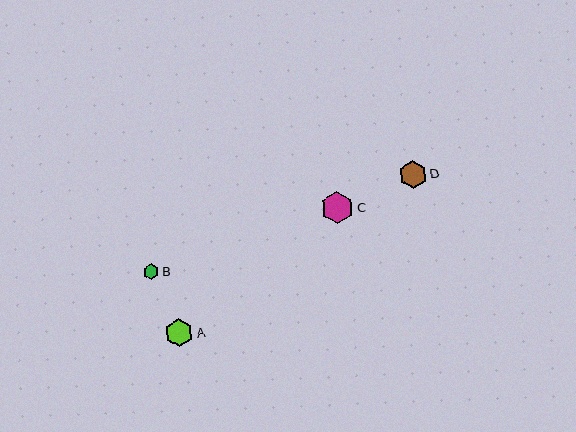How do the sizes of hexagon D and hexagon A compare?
Hexagon D and hexagon A are approximately the same size.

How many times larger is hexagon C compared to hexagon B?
Hexagon C is approximately 2.1 times the size of hexagon B.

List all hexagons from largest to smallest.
From largest to smallest: C, D, A, B.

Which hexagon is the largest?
Hexagon C is the largest with a size of approximately 32 pixels.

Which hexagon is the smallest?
Hexagon B is the smallest with a size of approximately 16 pixels.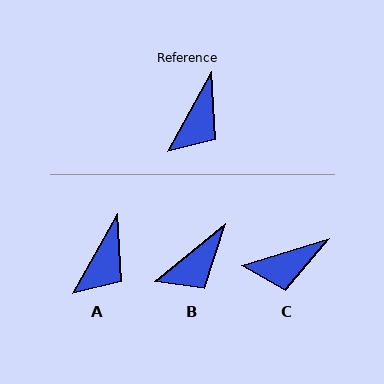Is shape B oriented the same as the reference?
No, it is off by about 22 degrees.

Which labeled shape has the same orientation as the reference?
A.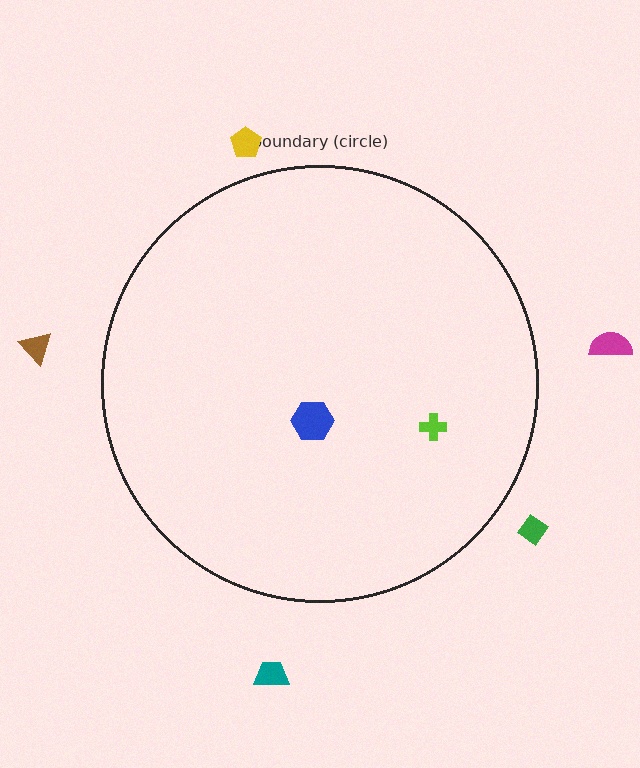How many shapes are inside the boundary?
2 inside, 5 outside.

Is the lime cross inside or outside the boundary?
Inside.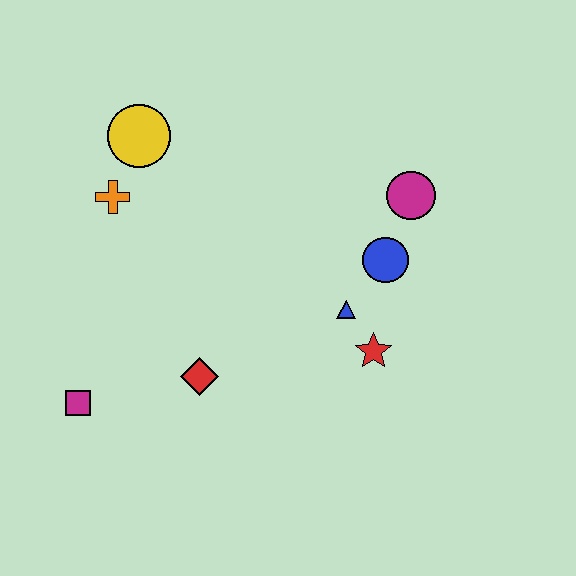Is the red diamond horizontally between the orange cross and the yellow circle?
No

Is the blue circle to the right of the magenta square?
Yes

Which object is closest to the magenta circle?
The blue circle is closest to the magenta circle.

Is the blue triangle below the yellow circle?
Yes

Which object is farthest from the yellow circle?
The red star is farthest from the yellow circle.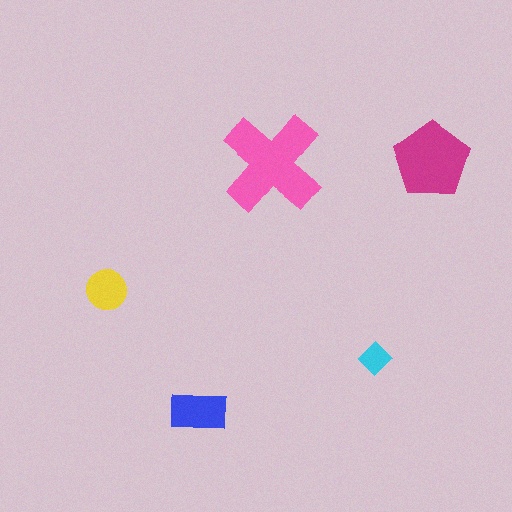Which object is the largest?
The pink cross.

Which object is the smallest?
The cyan diamond.